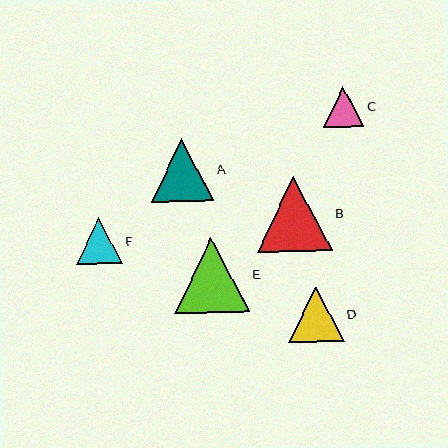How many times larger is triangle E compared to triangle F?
Triangle E is approximately 1.6 times the size of triangle F.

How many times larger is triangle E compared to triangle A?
Triangle E is approximately 1.2 times the size of triangle A.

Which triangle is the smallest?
Triangle C is the smallest with a size of approximately 40 pixels.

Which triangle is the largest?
Triangle B is the largest with a size of approximately 76 pixels.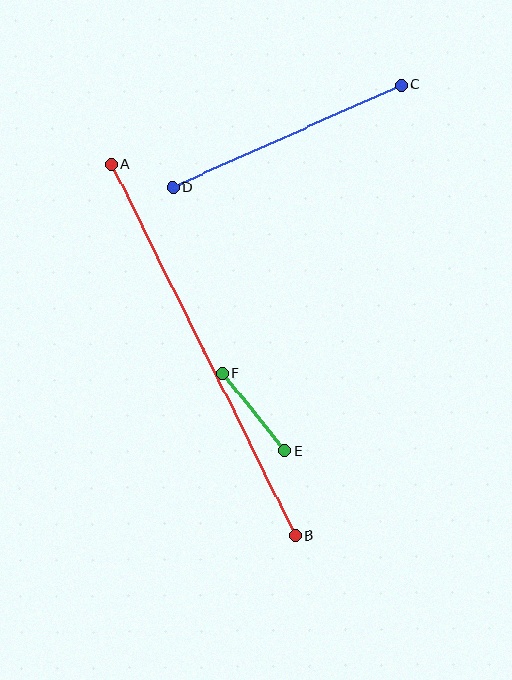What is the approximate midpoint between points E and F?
The midpoint is at approximately (254, 412) pixels.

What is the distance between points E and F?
The distance is approximately 99 pixels.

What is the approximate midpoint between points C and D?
The midpoint is at approximately (287, 136) pixels.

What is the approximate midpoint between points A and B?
The midpoint is at approximately (203, 350) pixels.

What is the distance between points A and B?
The distance is approximately 414 pixels.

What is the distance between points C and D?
The distance is approximately 250 pixels.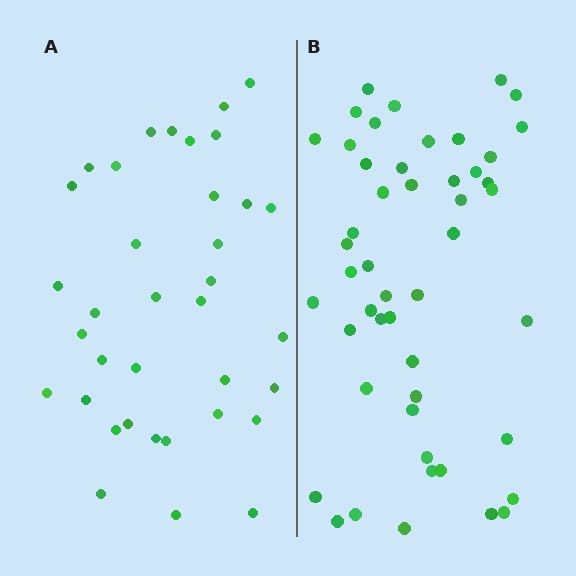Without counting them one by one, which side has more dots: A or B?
Region B (the right region) has more dots.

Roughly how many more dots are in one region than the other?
Region B has approximately 15 more dots than region A.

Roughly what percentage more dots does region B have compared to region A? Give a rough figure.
About 35% more.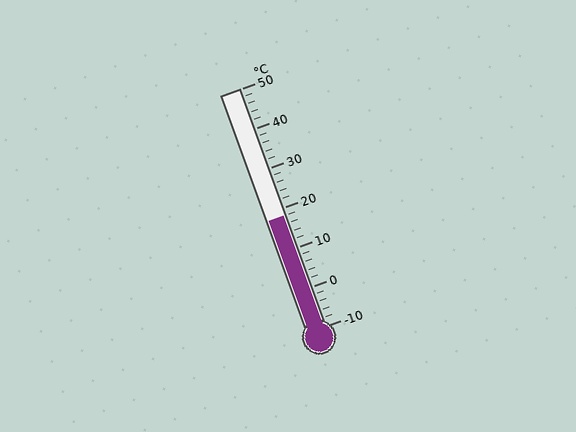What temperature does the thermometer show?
The thermometer shows approximately 18°C.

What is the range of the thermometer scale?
The thermometer scale ranges from -10°C to 50°C.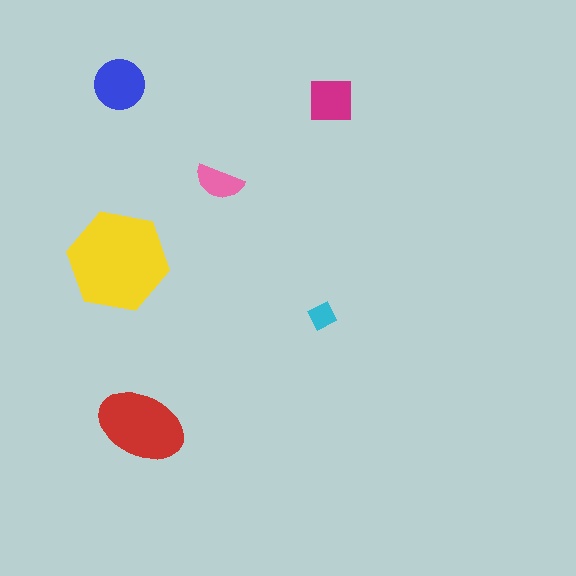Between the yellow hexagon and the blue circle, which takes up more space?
The yellow hexagon.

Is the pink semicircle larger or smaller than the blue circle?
Smaller.